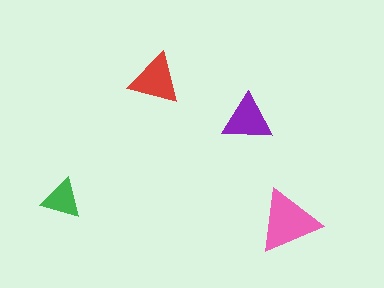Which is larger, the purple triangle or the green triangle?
The purple one.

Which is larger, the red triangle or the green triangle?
The red one.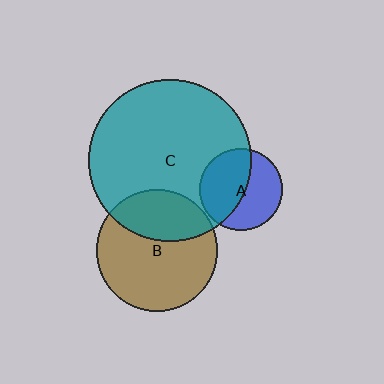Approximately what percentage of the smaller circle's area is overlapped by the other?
Approximately 50%.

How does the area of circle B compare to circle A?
Approximately 2.2 times.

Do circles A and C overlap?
Yes.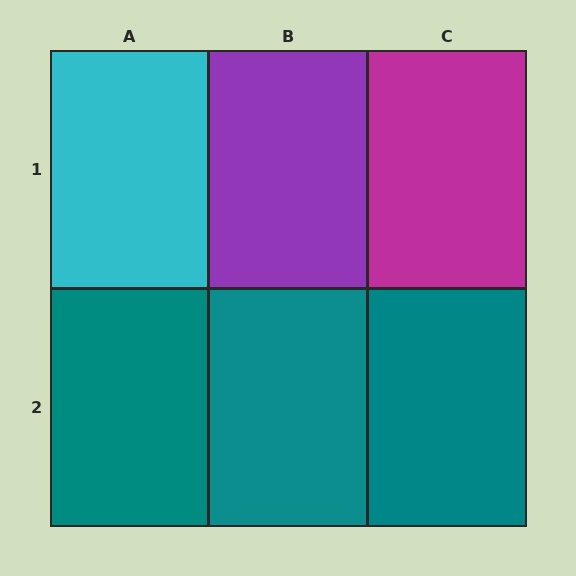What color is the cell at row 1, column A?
Cyan.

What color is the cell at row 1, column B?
Purple.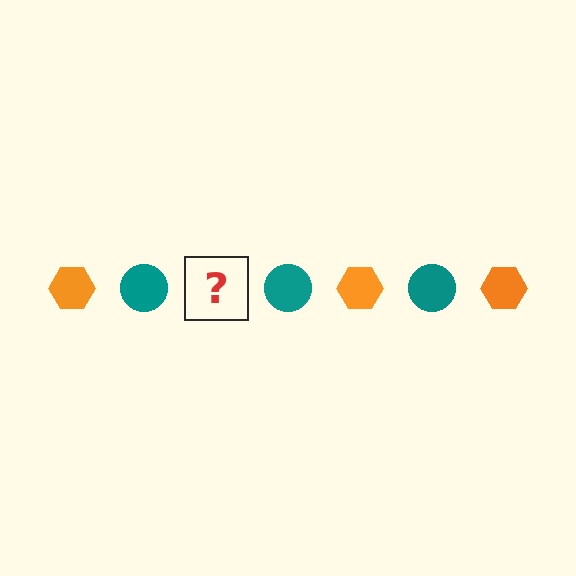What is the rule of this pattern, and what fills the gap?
The rule is that the pattern alternates between orange hexagon and teal circle. The gap should be filled with an orange hexagon.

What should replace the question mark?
The question mark should be replaced with an orange hexagon.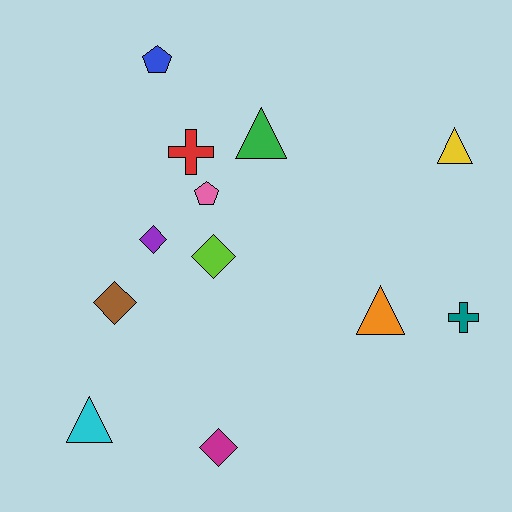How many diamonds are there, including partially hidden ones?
There are 4 diamonds.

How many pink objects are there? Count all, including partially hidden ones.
There is 1 pink object.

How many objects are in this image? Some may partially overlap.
There are 12 objects.